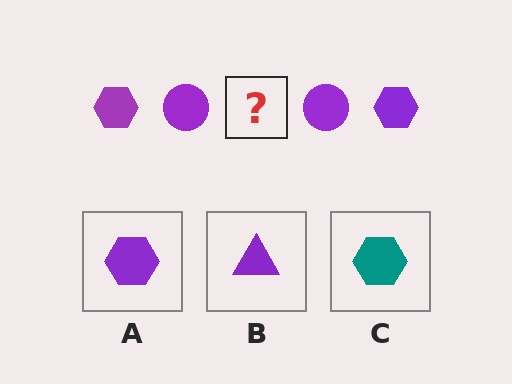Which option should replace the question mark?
Option A.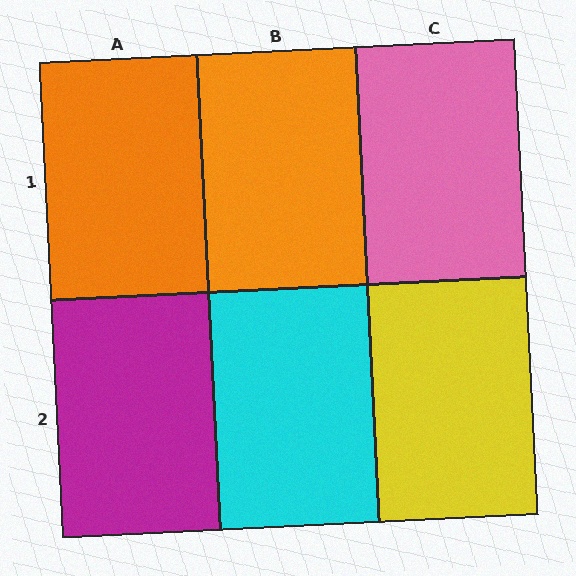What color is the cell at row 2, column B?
Cyan.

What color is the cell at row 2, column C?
Yellow.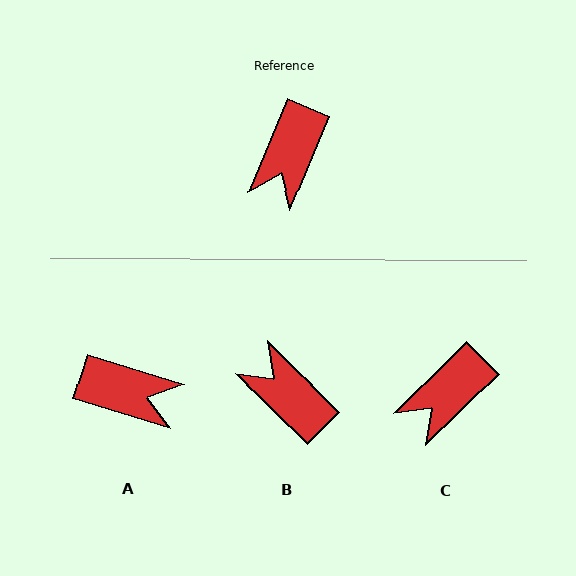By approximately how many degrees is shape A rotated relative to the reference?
Approximately 96 degrees counter-clockwise.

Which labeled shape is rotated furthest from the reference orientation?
B, about 112 degrees away.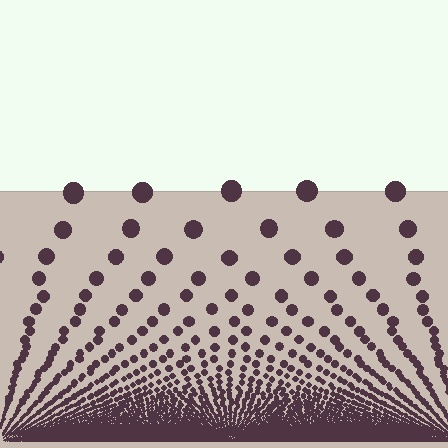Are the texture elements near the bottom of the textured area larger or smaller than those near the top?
Smaller. The gradient is inverted — elements near the bottom are smaller and denser.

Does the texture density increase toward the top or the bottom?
Density increases toward the bottom.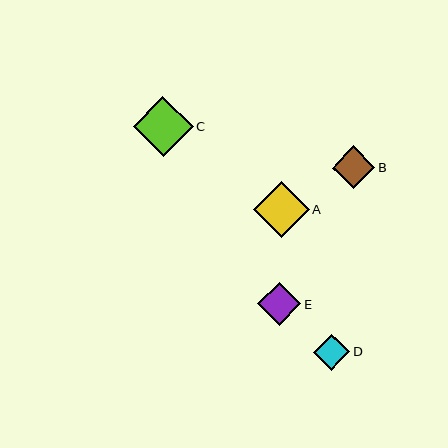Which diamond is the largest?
Diamond C is the largest with a size of approximately 60 pixels.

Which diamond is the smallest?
Diamond D is the smallest with a size of approximately 36 pixels.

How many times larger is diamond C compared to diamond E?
Diamond C is approximately 1.4 times the size of diamond E.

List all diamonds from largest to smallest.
From largest to smallest: C, A, E, B, D.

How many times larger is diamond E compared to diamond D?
Diamond E is approximately 1.2 times the size of diamond D.